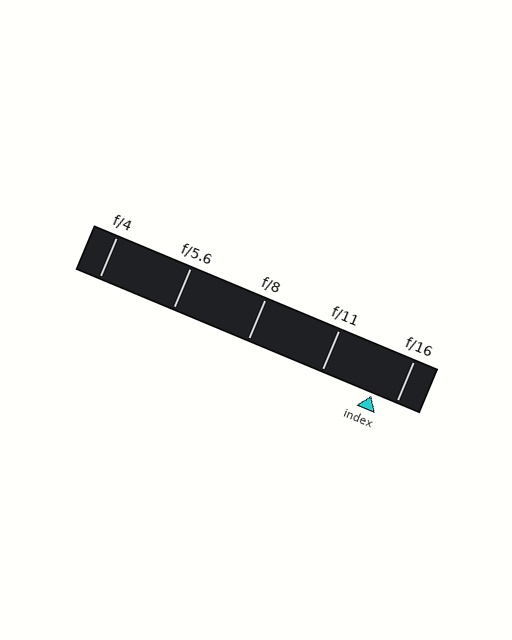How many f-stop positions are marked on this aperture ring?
There are 5 f-stop positions marked.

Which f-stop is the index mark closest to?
The index mark is closest to f/16.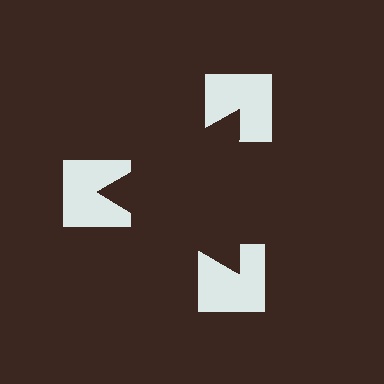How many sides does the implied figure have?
3 sides.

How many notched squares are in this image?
There are 3 — one at each vertex of the illusory triangle.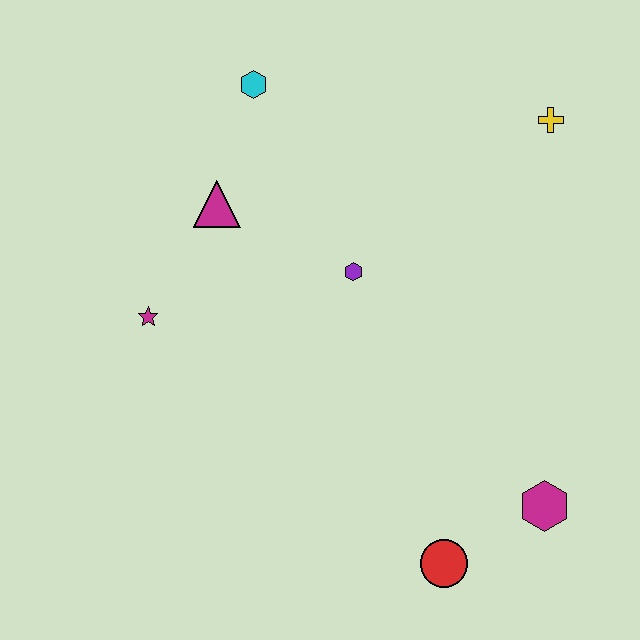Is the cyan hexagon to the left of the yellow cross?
Yes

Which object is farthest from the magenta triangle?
The magenta hexagon is farthest from the magenta triangle.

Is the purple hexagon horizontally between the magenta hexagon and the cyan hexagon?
Yes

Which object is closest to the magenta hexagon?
The red circle is closest to the magenta hexagon.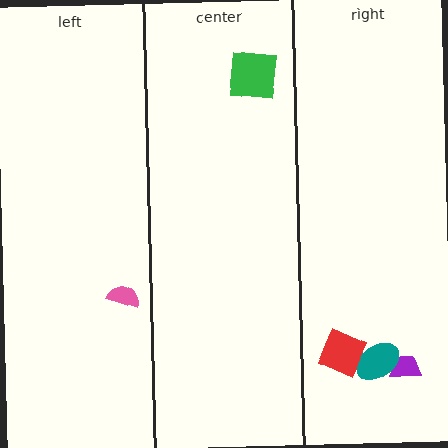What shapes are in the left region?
The pink semicircle.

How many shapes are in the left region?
1.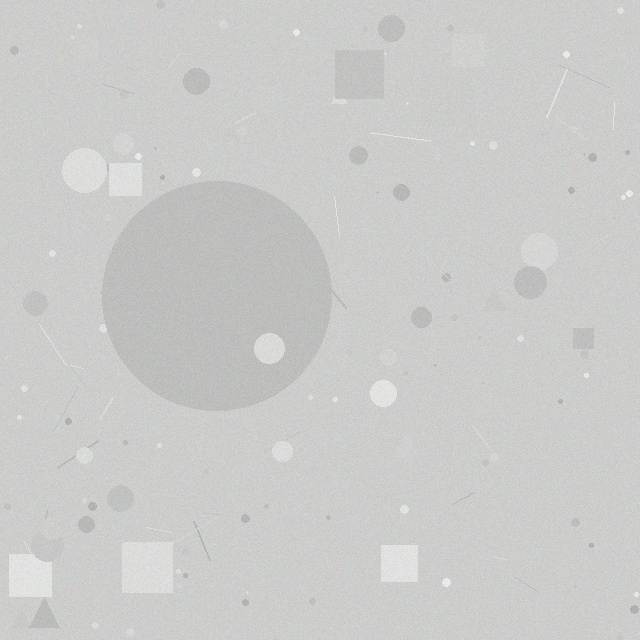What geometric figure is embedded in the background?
A circle is embedded in the background.